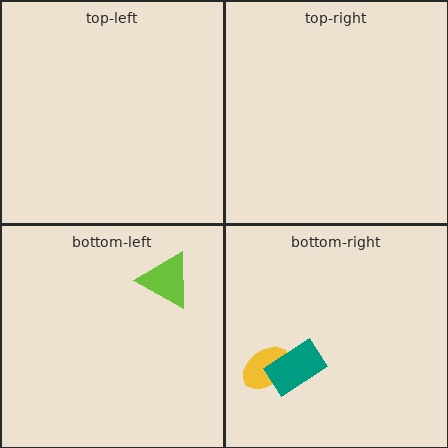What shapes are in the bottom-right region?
The yellow ellipse, the teal rectangle.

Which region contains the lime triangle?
The bottom-left region.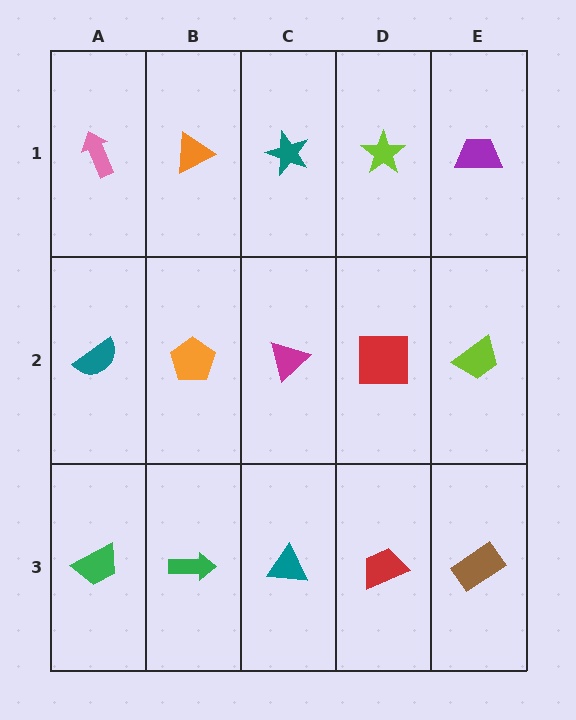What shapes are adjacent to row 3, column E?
A lime trapezoid (row 2, column E), a red trapezoid (row 3, column D).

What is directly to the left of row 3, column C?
A green arrow.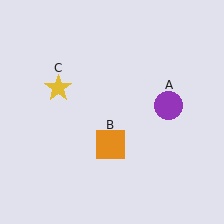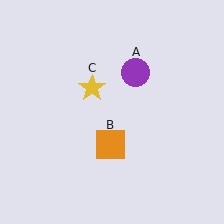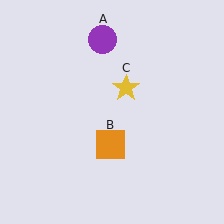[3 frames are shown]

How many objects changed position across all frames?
2 objects changed position: purple circle (object A), yellow star (object C).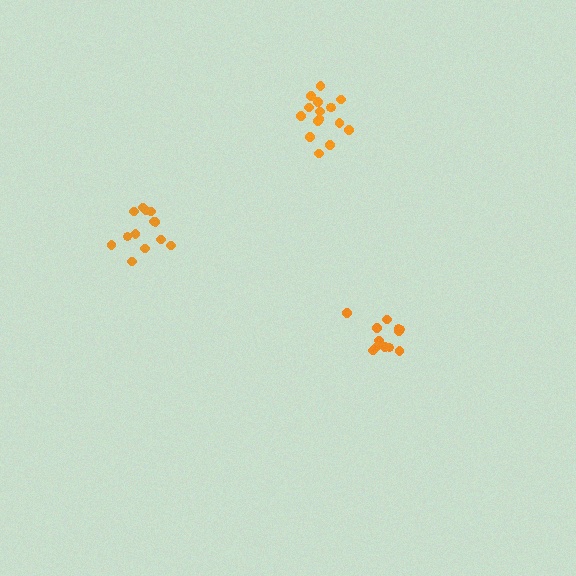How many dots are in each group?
Group 1: 16 dots, Group 2: 12 dots, Group 3: 13 dots (41 total).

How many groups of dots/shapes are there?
There are 3 groups.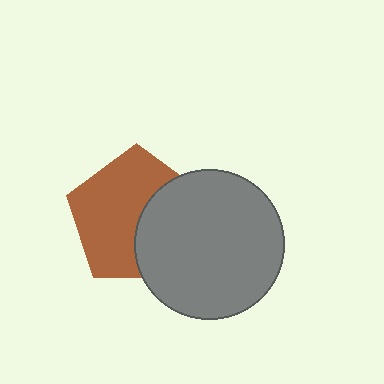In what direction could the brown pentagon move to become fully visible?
The brown pentagon could move left. That would shift it out from behind the gray circle entirely.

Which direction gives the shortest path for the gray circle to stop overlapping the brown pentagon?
Moving right gives the shortest separation.